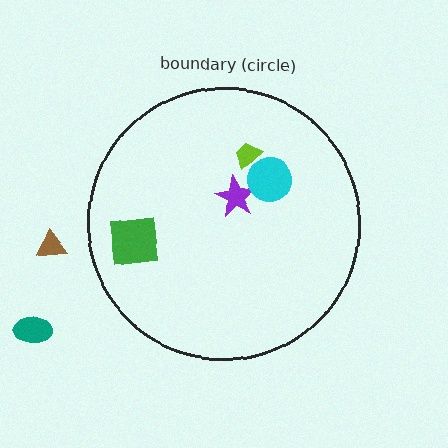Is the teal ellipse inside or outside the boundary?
Outside.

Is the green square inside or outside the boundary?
Inside.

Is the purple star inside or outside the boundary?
Inside.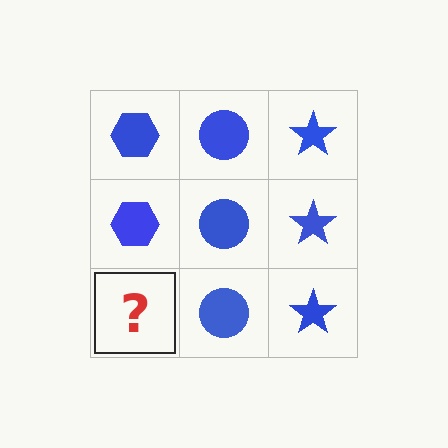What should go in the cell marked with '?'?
The missing cell should contain a blue hexagon.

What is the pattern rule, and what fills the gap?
The rule is that each column has a consistent shape. The gap should be filled with a blue hexagon.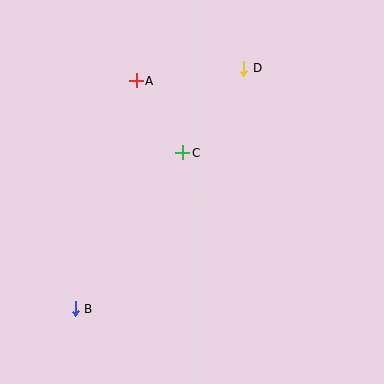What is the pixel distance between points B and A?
The distance between B and A is 236 pixels.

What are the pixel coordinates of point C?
Point C is at (183, 153).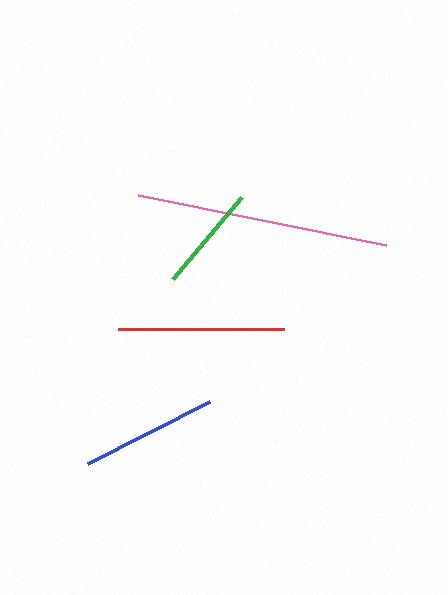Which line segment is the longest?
The pink line is the longest at approximately 253 pixels.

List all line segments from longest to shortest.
From longest to shortest: pink, red, blue, green.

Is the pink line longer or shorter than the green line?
The pink line is longer than the green line.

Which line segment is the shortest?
The green line is the shortest at approximately 108 pixels.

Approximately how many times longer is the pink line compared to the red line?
The pink line is approximately 1.5 times the length of the red line.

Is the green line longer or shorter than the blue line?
The blue line is longer than the green line.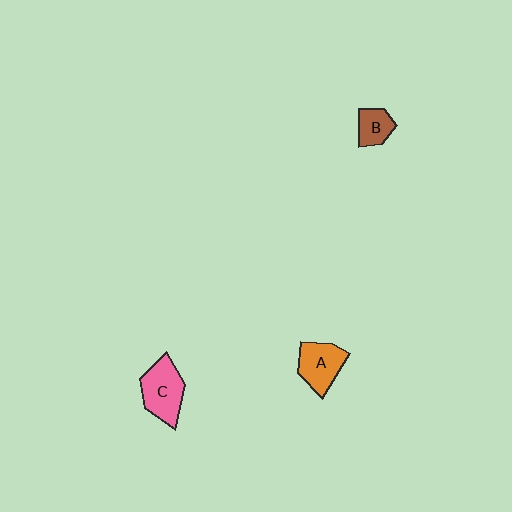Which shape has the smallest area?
Shape B (brown).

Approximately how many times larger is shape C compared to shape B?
Approximately 1.9 times.